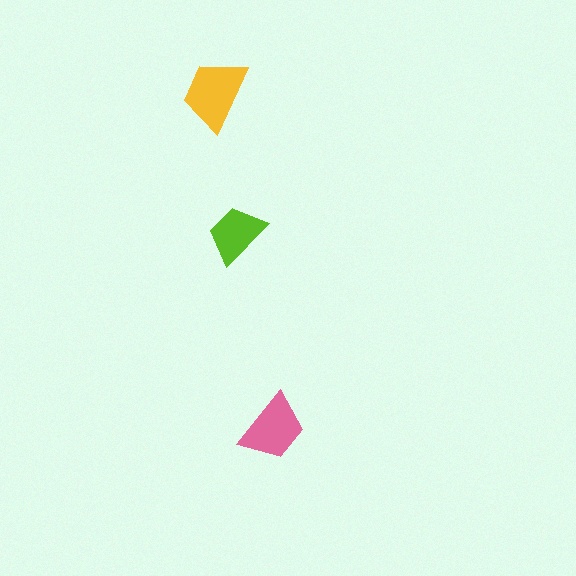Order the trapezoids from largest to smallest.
the yellow one, the pink one, the lime one.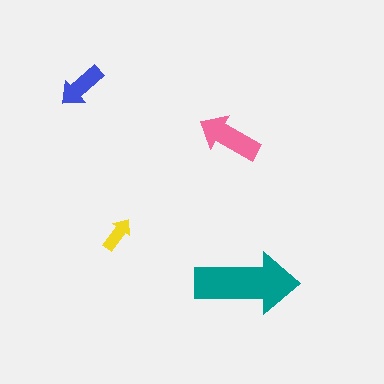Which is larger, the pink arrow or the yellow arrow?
The pink one.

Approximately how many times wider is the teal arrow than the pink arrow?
About 1.5 times wider.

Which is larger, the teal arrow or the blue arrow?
The teal one.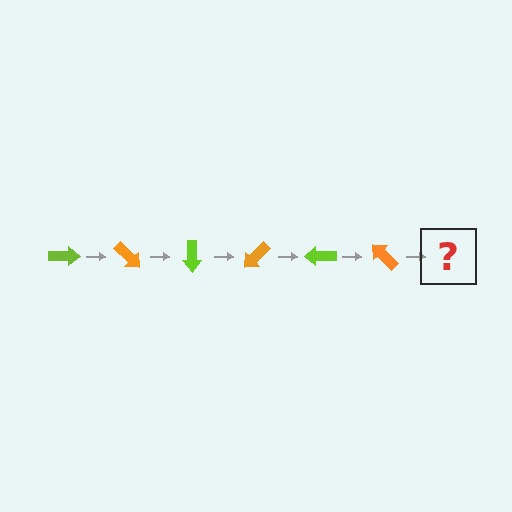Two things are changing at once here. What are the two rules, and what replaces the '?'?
The two rules are that it rotates 45 degrees each step and the color cycles through lime and orange. The '?' should be a lime arrow, rotated 270 degrees from the start.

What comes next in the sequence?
The next element should be a lime arrow, rotated 270 degrees from the start.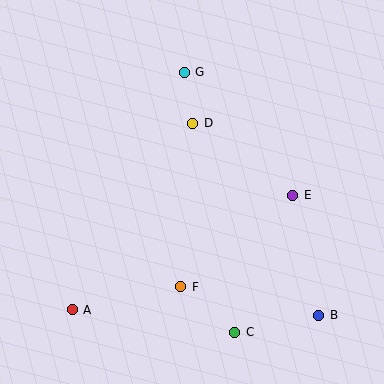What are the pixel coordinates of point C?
Point C is at (235, 332).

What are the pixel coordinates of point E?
Point E is at (293, 195).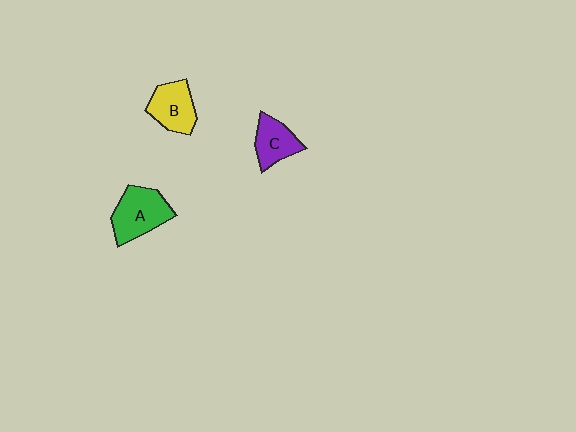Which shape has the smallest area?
Shape C (purple).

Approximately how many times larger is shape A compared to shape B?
Approximately 1.2 times.